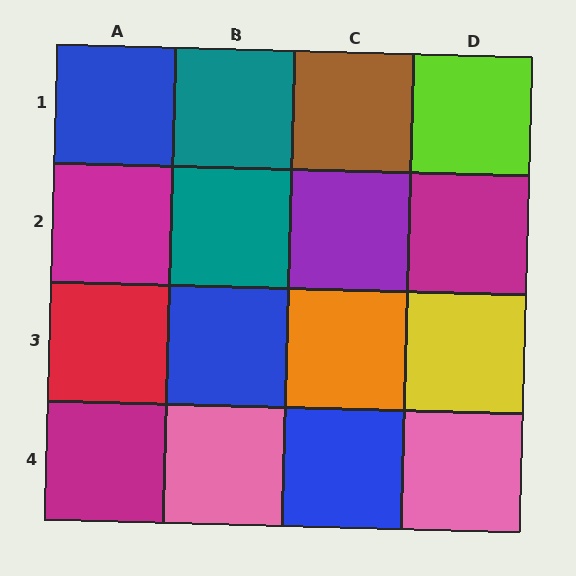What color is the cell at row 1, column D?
Lime.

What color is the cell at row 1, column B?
Teal.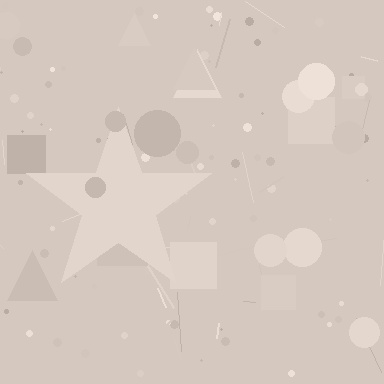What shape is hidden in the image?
A star is hidden in the image.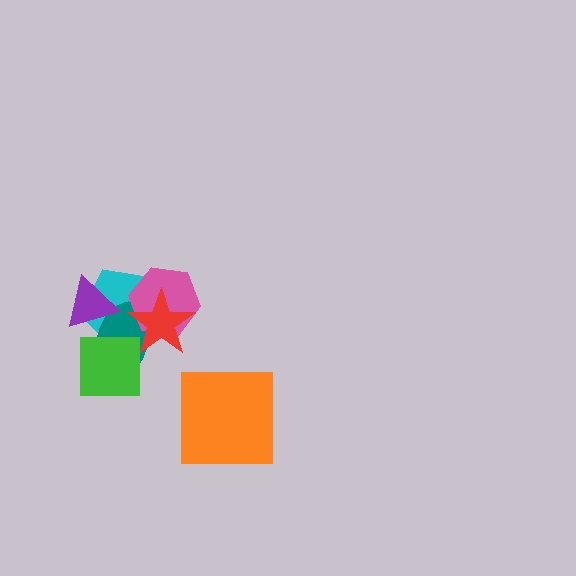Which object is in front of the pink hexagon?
The red star is in front of the pink hexagon.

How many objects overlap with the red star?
3 objects overlap with the red star.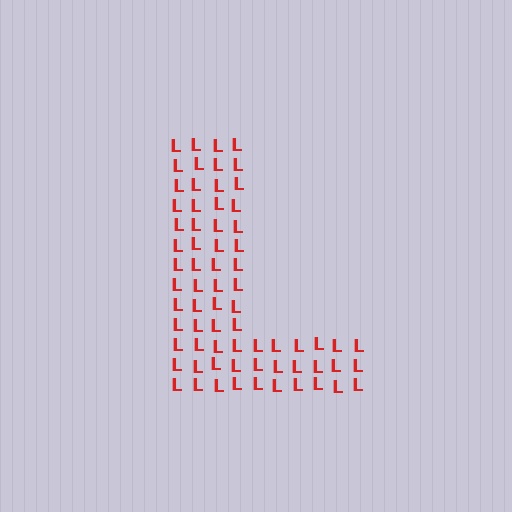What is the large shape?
The large shape is the letter L.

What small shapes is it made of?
It is made of small letter L's.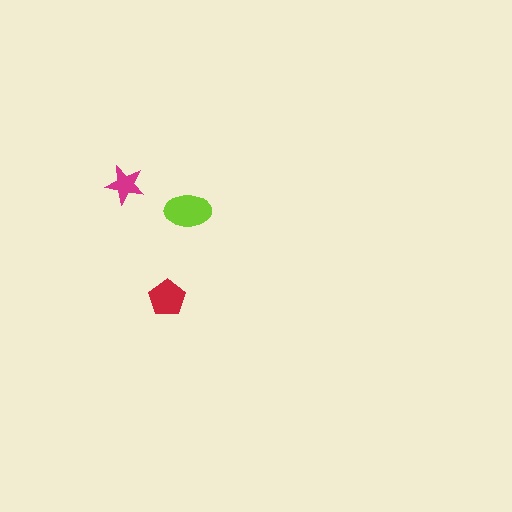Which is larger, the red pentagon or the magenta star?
The red pentagon.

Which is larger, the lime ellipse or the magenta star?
The lime ellipse.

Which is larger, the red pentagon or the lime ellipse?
The lime ellipse.